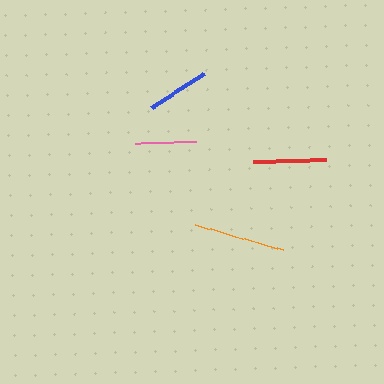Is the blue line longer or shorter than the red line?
The red line is longer than the blue line.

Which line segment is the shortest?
The pink line is the shortest at approximately 61 pixels.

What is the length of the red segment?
The red segment is approximately 73 pixels long.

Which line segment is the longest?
The orange line is the longest at approximately 92 pixels.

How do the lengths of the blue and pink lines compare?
The blue and pink lines are approximately the same length.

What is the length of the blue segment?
The blue segment is approximately 62 pixels long.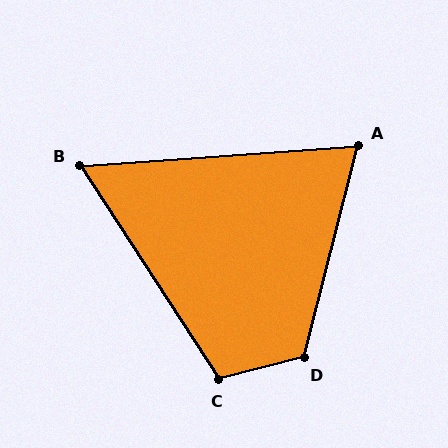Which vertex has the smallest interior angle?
B, at approximately 61 degrees.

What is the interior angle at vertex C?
Approximately 108 degrees (obtuse).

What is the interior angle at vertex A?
Approximately 72 degrees (acute).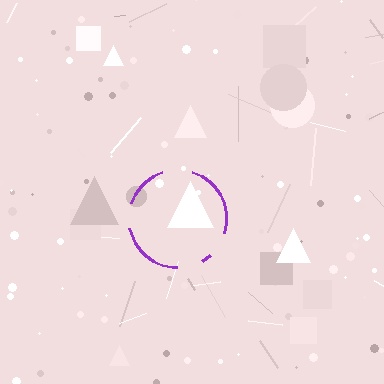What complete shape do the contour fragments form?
The contour fragments form a circle.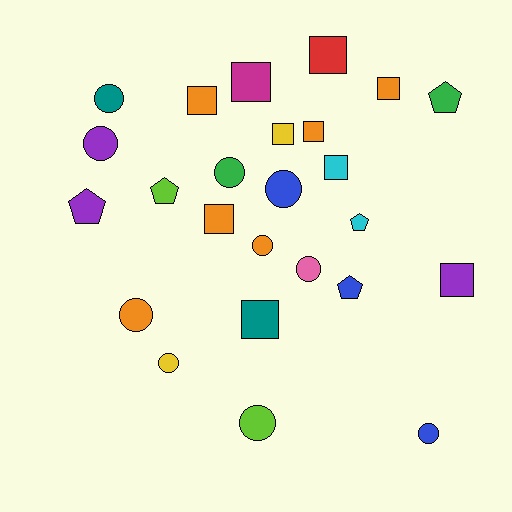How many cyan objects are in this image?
There are 2 cyan objects.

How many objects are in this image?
There are 25 objects.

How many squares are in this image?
There are 10 squares.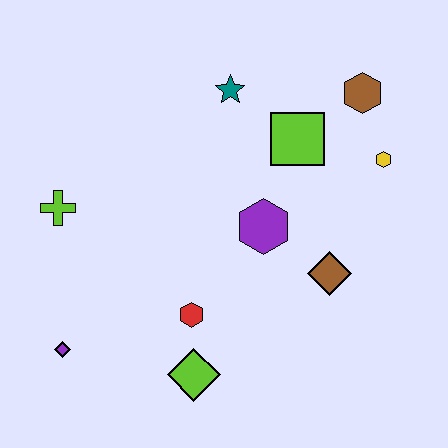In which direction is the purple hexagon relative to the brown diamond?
The purple hexagon is to the left of the brown diamond.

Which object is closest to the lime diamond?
The red hexagon is closest to the lime diamond.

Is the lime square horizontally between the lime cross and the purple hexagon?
No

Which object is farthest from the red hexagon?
The brown hexagon is farthest from the red hexagon.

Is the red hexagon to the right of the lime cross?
Yes